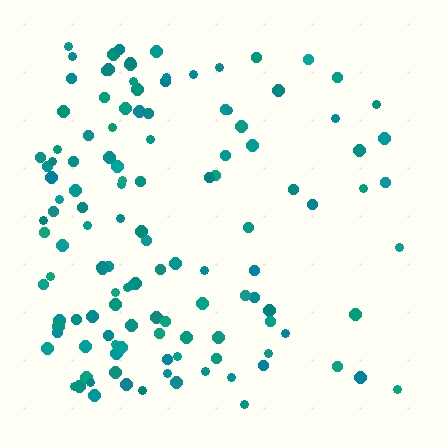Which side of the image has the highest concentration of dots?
The left.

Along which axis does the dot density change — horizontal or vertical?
Horizontal.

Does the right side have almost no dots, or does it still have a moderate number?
Still a moderate number, just noticeably fewer than the left.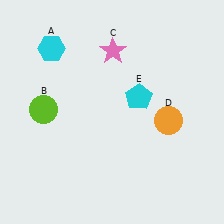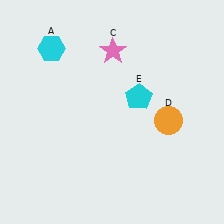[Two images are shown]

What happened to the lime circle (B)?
The lime circle (B) was removed in Image 2. It was in the top-left area of Image 1.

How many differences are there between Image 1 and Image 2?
There is 1 difference between the two images.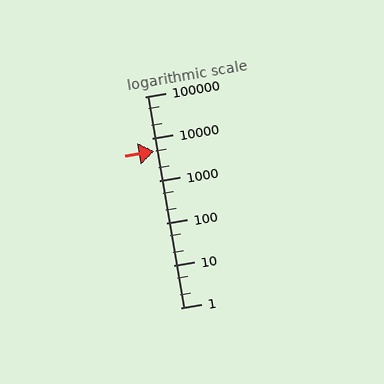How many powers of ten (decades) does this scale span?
The scale spans 5 decades, from 1 to 100000.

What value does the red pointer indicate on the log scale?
The pointer indicates approximately 5100.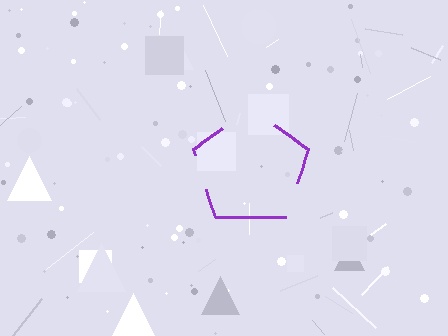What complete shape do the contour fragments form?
The contour fragments form a pentagon.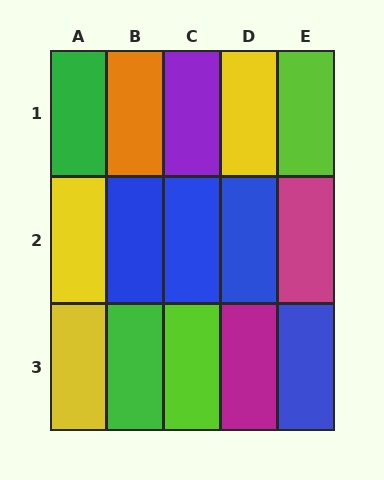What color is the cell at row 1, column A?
Green.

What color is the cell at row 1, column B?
Orange.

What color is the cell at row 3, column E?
Blue.